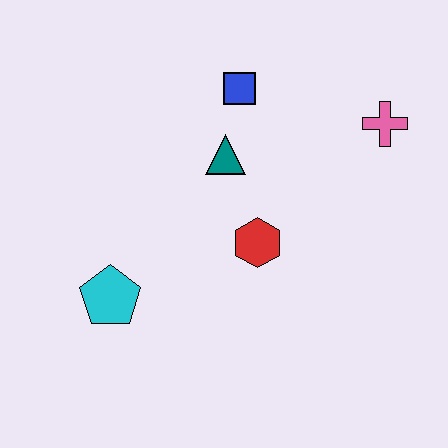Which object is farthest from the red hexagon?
The pink cross is farthest from the red hexagon.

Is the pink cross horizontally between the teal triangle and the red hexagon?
No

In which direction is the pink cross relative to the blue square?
The pink cross is to the right of the blue square.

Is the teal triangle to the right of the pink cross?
No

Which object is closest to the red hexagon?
The teal triangle is closest to the red hexagon.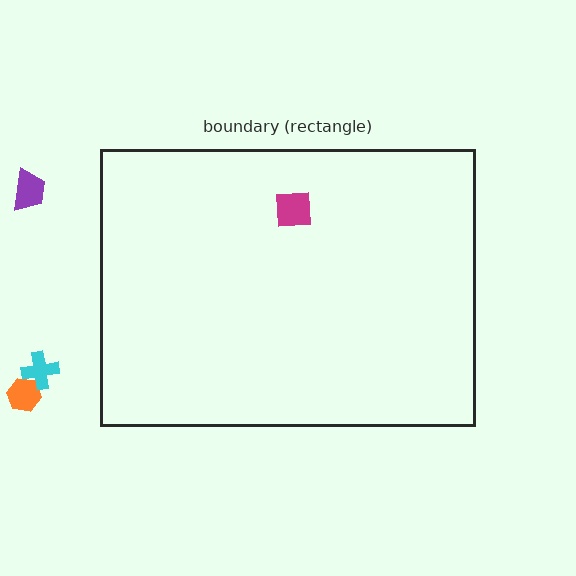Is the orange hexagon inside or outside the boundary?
Outside.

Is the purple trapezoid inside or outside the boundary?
Outside.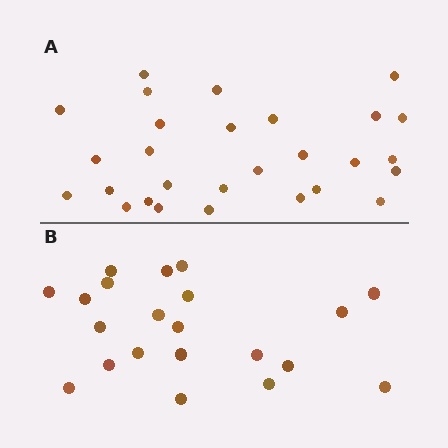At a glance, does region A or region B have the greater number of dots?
Region A (the top region) has more dots.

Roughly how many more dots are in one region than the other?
Region A has roughly 8 or so more dots than region B.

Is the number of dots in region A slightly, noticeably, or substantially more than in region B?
Region A has noticeably more, but not dramatically so. The ratio is roughly 1.3 to 1.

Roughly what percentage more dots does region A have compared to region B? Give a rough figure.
About 35% more.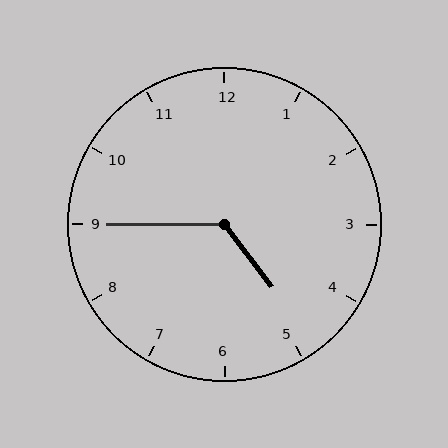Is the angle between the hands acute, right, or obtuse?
It is obtuse.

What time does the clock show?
4:45.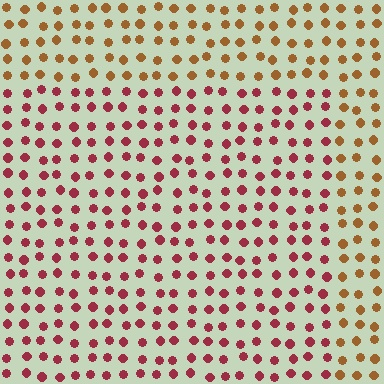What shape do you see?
I see a rectangle.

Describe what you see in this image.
The image is filled with small brown elements in a uniform arrangement. A rectangle-shaped region is visible where the elements are tinted to a slightly different hue, forming a subtle color boundary.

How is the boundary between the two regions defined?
The boundary is defined purely by a slight shift in hue (about 42 degrees). Spacing, size, and orientation are identical on both sides.